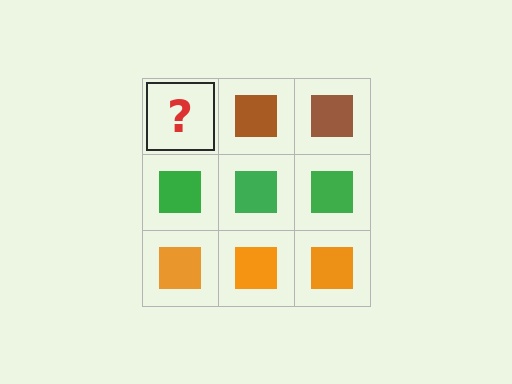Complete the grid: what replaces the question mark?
The question mark should be replaced with a brown square.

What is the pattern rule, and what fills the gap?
The rule is that each row has a consistent color. The gap should be filled with a brown square.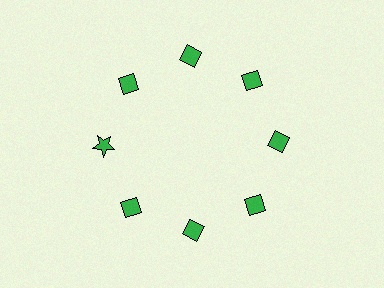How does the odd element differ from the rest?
It has a different shape: star instead of diamond.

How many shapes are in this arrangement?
There are 8 shapes arranged in a ring pattern.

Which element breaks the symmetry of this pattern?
The green star at roughly the 9 o'clock position breaks the symmetry. All other shapes are green diamonds.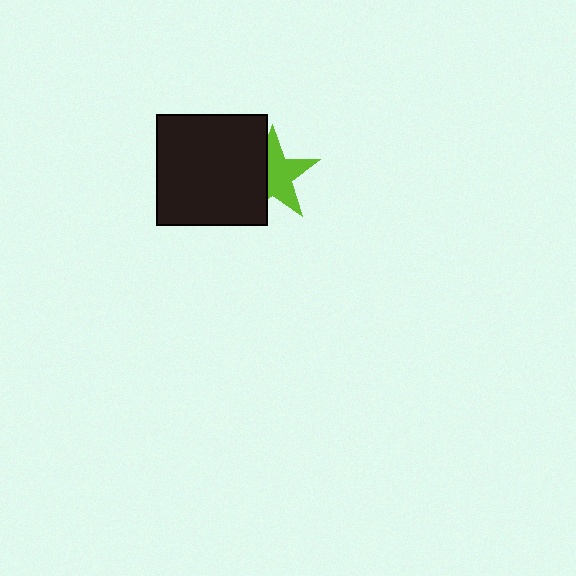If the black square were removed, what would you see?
You would see the complete lime star.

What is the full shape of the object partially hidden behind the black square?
The partially hidden object is a lime star.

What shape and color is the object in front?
The object in front is a black square.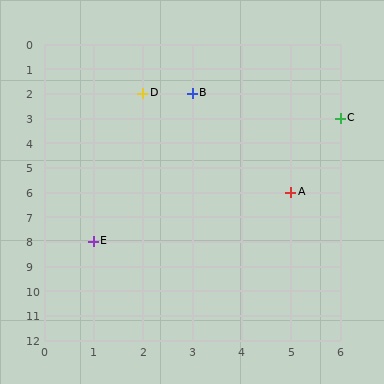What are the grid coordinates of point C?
Point C is at grid coordinates (6, 3).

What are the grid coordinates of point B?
Point B is at grid coordinates (3, 2).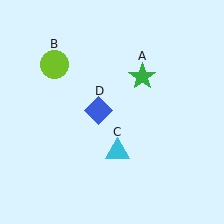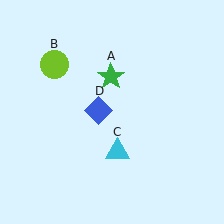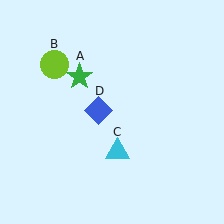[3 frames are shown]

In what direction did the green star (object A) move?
The green star (object A) moved left.